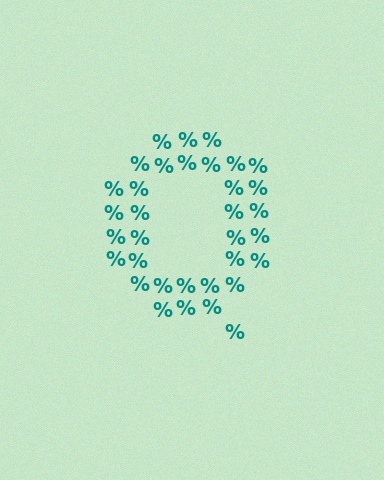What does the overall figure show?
The overall figure shows the letter Q.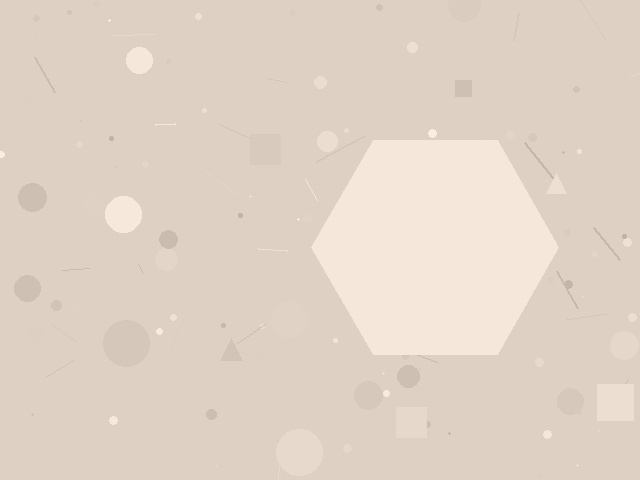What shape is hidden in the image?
A hexagon is hidden in the image.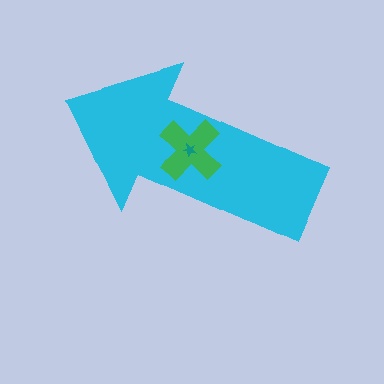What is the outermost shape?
The cyan arrow.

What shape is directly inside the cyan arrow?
The green cross.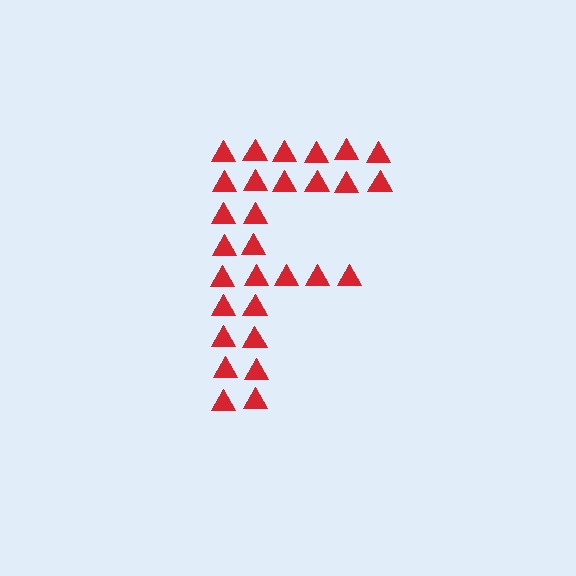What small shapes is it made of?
It is made of small triangles.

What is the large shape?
The large shape is the letter F.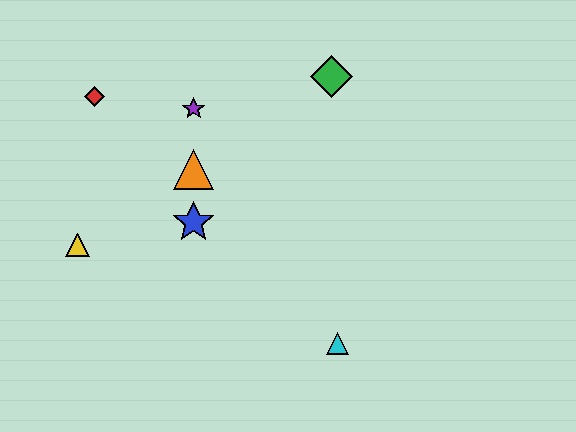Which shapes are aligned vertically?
The blue star, the purple star, the orange triangle are aligned vertically.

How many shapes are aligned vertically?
3 shapes (the blue star, the purple star, the orange triangle) are aligned vertically.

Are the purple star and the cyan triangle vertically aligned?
No, the purple star is at x≈194 and the cyan triangle is at x≈337.